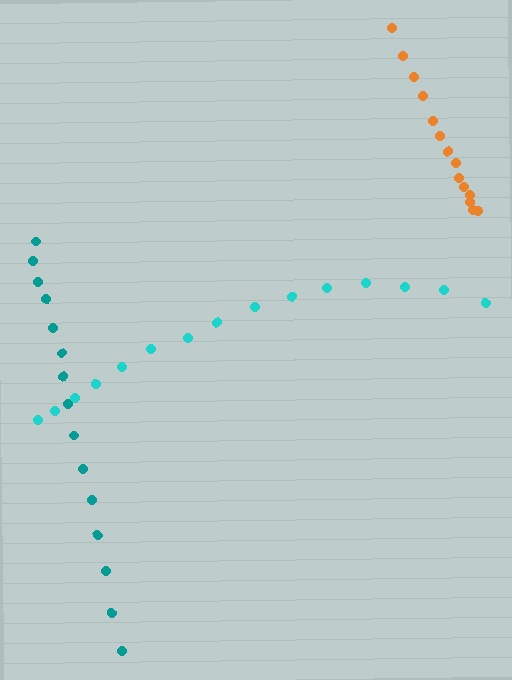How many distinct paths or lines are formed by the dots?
There are 3 distinct paths.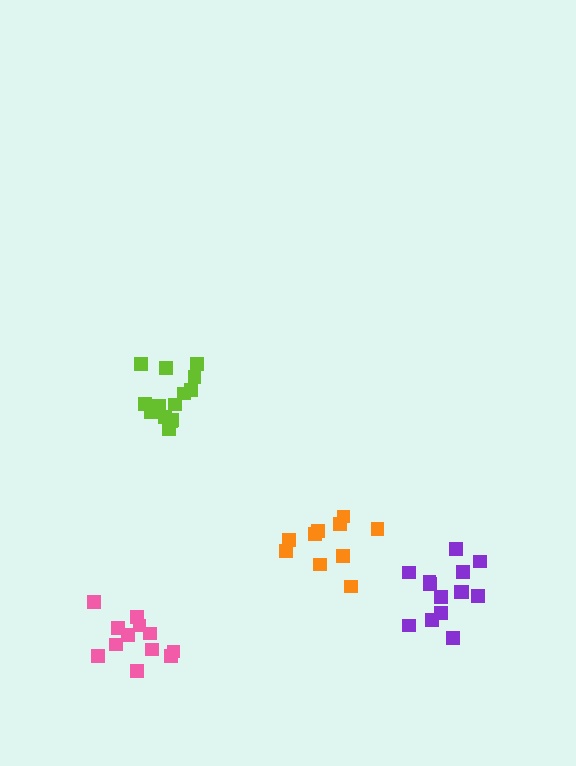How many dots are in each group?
Group 1: 10 dots, Group 2: 12 dots, Group 3: 14 dots, Group 4: 14 dots (50 total).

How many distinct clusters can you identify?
There are 4 distinct clusters.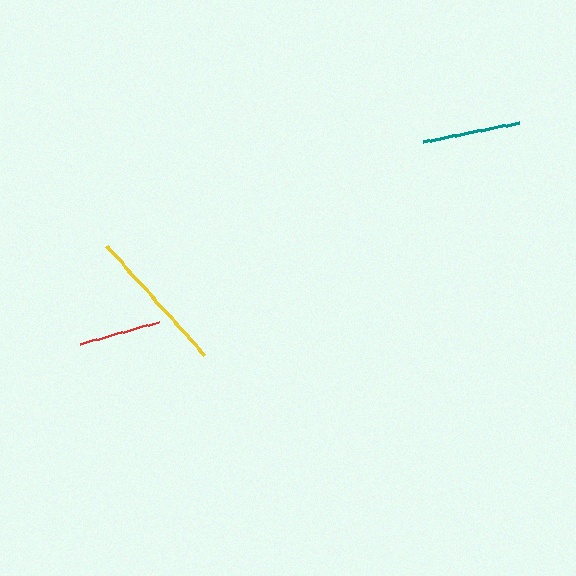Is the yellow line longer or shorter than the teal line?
The yellow line is longer than the teal line.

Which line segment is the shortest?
The red line is the shortest at approximately 83 pixels.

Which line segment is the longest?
The yellow line is the longest at approximately 147 pixels.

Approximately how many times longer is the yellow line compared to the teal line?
The yellow line is approximately 1.5 times the length of the teal line.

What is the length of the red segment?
The red segment is approximately 83 pixels long.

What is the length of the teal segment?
The teal segment is approximately 98 pixels long.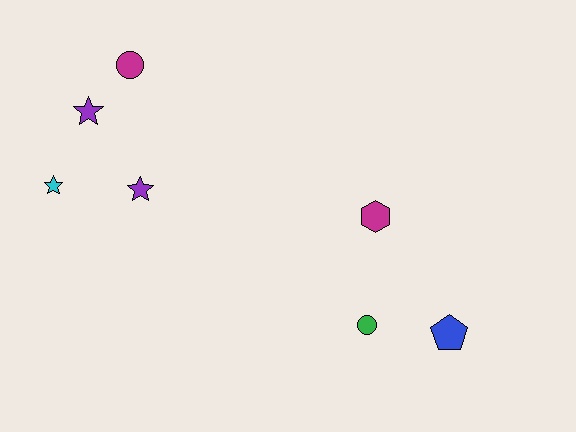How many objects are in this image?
There are 7 objects.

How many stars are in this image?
There are 3 stars.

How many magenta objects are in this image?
There are 2 magenta objects.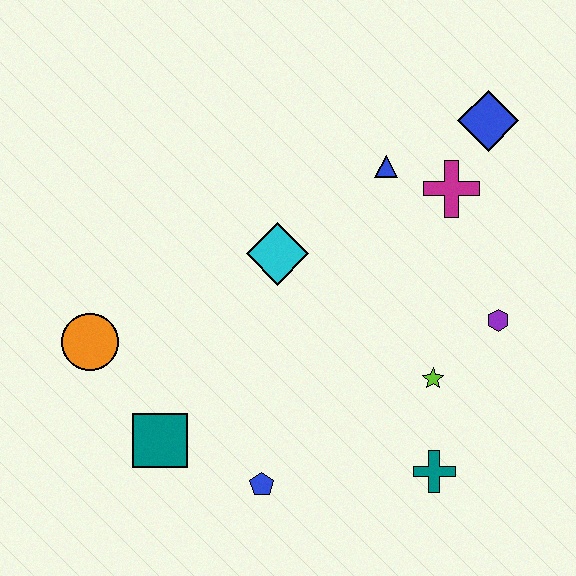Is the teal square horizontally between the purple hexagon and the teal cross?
No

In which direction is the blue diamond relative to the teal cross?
The blue diamond is above the teal cross.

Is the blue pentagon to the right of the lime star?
No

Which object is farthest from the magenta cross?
The orange circle is farthest from the magenta cross.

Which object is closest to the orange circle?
The teal square is closest to the orange circle.